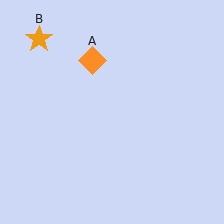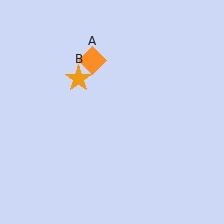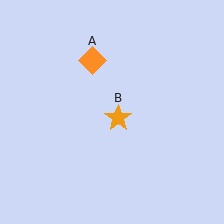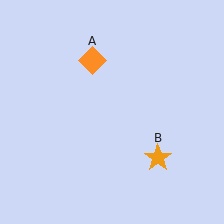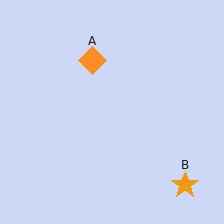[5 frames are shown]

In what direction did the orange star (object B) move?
The orange star (object B) moved down and to the right.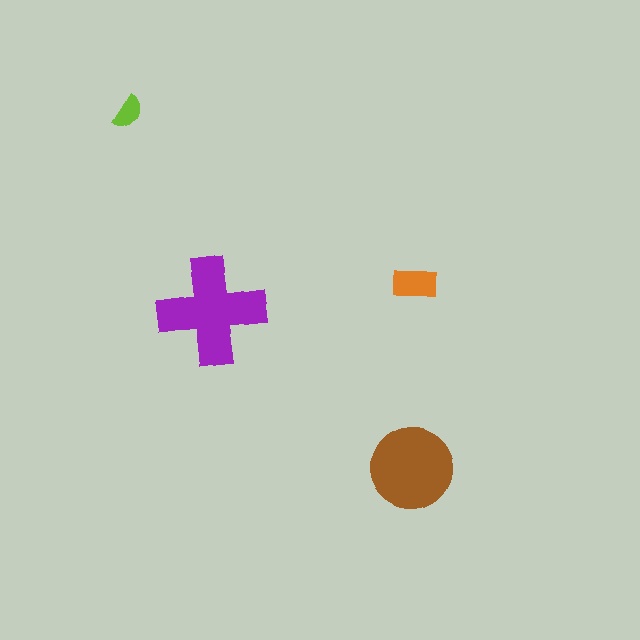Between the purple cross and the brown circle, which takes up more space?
The purple cross.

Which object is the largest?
The purple cross.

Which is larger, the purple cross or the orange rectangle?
The purple cross.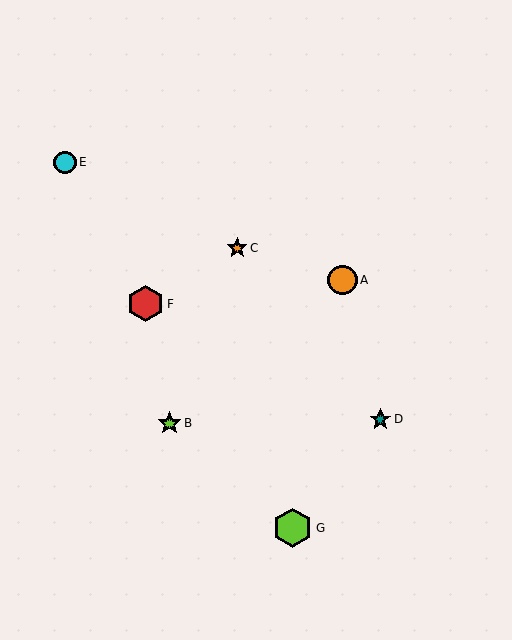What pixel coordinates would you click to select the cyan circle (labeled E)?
Click at (65, 162) to select the cyan circle E.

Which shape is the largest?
The lime hexagon (labeled G) is the largest.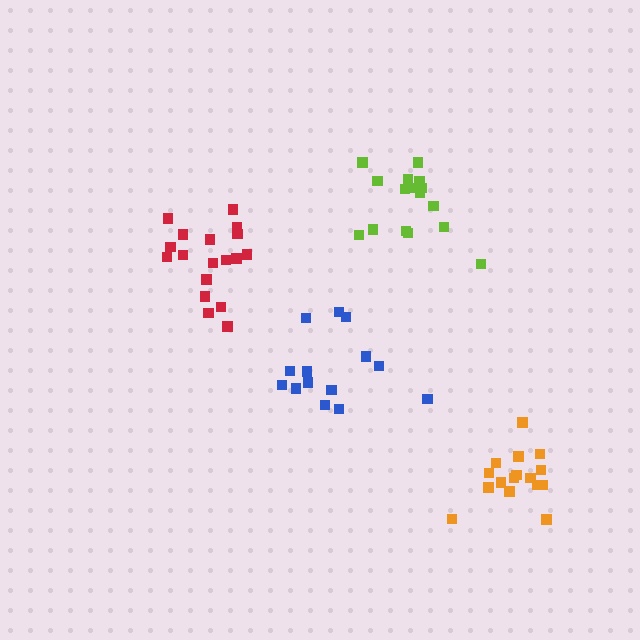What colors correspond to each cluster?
The clusters are colored: blue, red, lime, orange.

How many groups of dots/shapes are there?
There are 4 groups.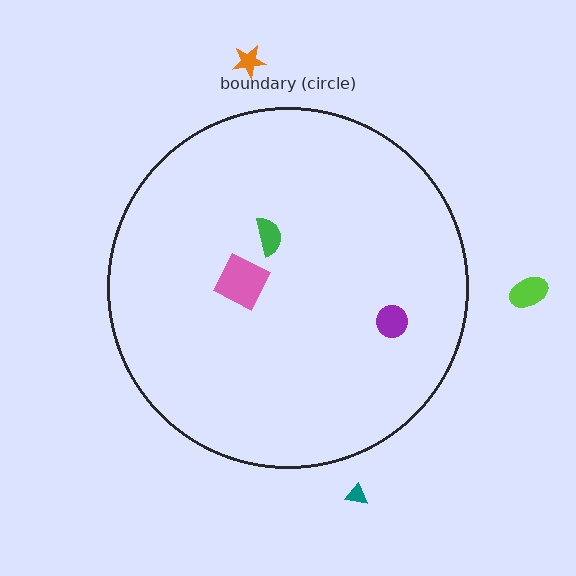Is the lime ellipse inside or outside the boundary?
Outside.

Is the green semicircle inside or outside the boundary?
Inside.